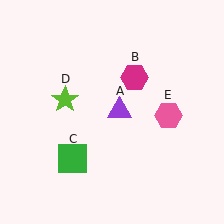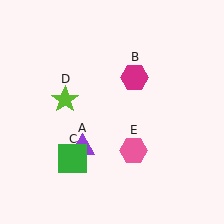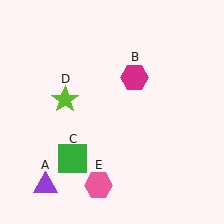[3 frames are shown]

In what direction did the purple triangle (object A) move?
The purple triangle (object A) moved down and to the left.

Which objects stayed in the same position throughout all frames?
Magenta hexagon (object B) and green square (object C) and lime star (object D) remained stationary.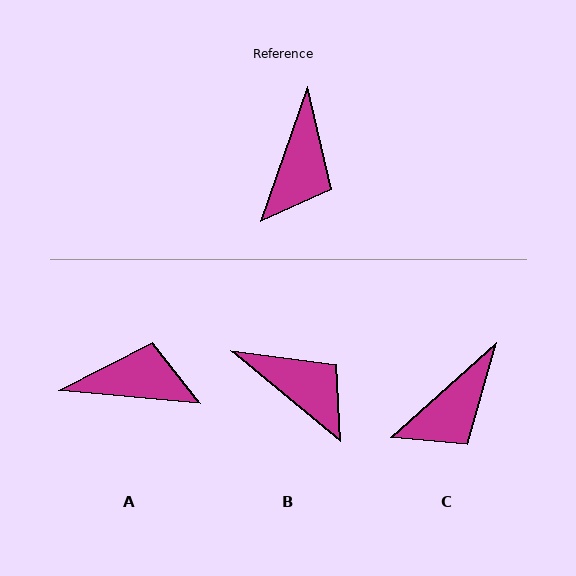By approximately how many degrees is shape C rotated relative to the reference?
Approximately 29 degrees clockwise.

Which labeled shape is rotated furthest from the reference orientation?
A, about 104 degrees away.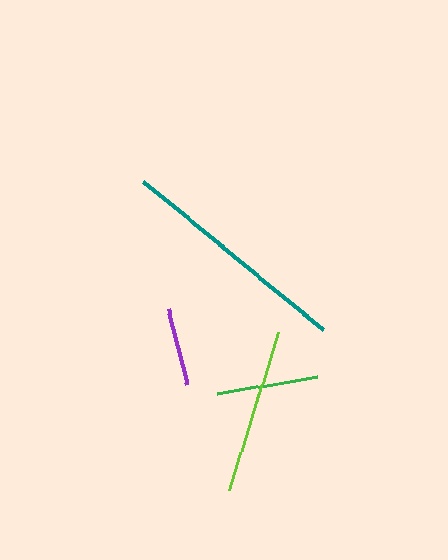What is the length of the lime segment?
The lime segment is approximately 166 pixels long.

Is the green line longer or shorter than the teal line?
The teal line is longer than the green line.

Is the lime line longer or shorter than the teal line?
The teal line is longer than the lime line.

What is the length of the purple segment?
The purple segment is approximately 78 pixels long.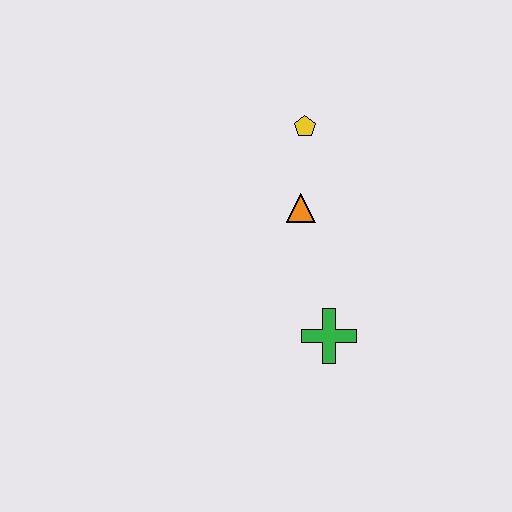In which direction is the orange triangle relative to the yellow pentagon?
The orange triangle is below the yellow pentagon.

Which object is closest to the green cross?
The orange triangle is closest to the green cross.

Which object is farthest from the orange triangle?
The green cross is farthest from the orange triangle.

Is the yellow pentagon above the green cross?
Yes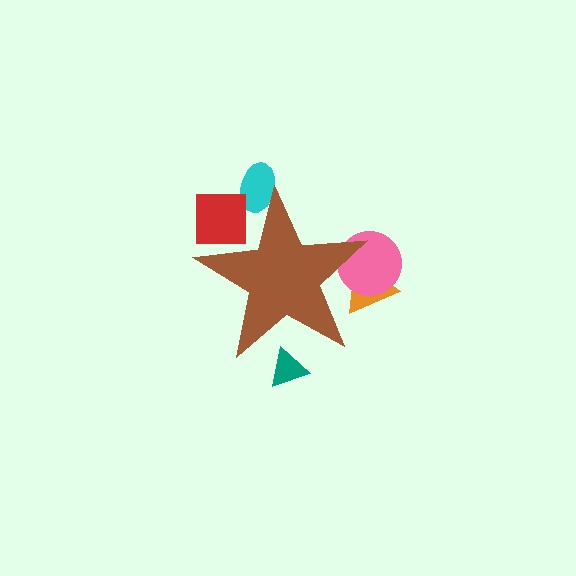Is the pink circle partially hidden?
Yes, the pink circle is partially hidden behind the brown star.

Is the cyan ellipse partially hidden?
Yes, the cyan ellipse is partially hidden behind the brown star.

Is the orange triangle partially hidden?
Yes, the orange triangle is partially hidden behind the brown star.